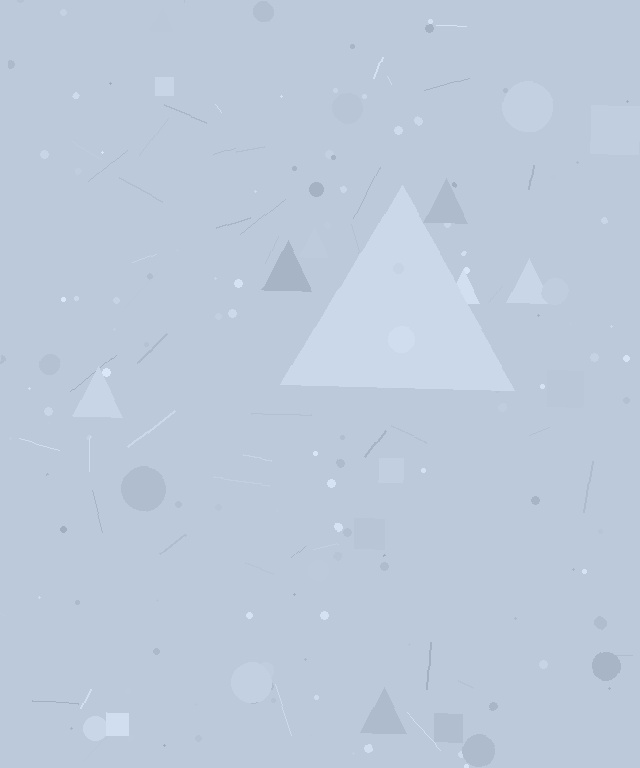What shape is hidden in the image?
A triangle is hidden in the image.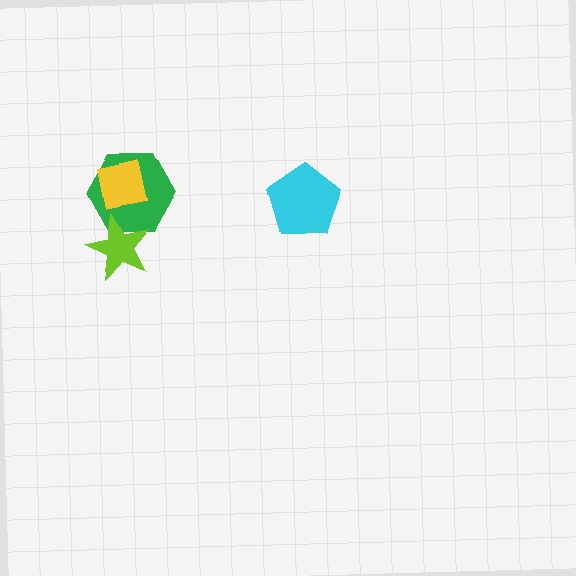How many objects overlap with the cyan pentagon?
0 objects overlap with the cyan pentagon.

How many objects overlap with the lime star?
1 object overlaps with the lime star.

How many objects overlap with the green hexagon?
2 objects overlap with the green hexagon.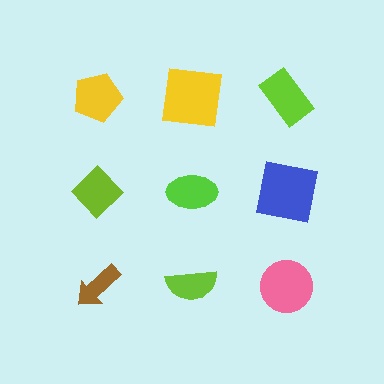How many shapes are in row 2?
3 shapes.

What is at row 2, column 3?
A blue square.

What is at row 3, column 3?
A pink circle.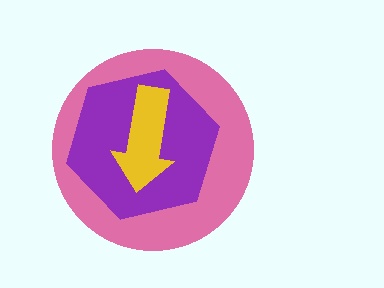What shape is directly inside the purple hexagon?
The yellow arrow.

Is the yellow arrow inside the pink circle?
Yes.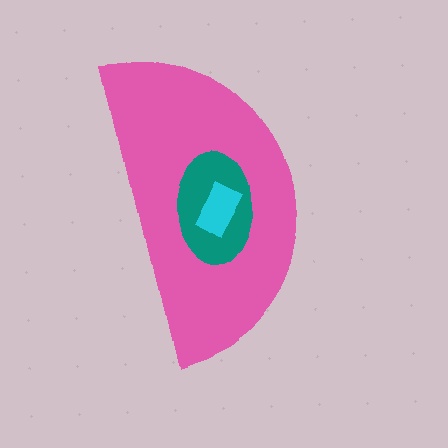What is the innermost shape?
The cyan rectangle.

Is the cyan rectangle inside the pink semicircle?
Yes.